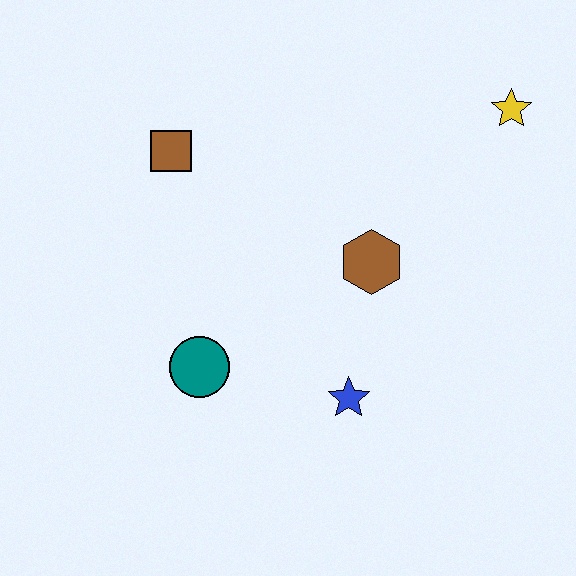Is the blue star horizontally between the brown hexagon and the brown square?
Yes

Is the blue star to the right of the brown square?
Yes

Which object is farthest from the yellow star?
The teal circle is farthest from the yellow star.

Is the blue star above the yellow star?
No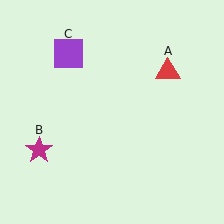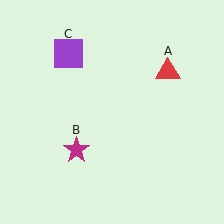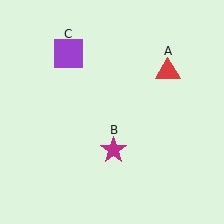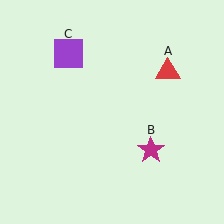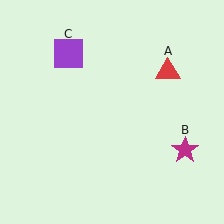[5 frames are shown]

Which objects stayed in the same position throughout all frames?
Red triangle (object A) and purple square (object C) remained stationary.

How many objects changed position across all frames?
1 object changed position: magenta star (object B).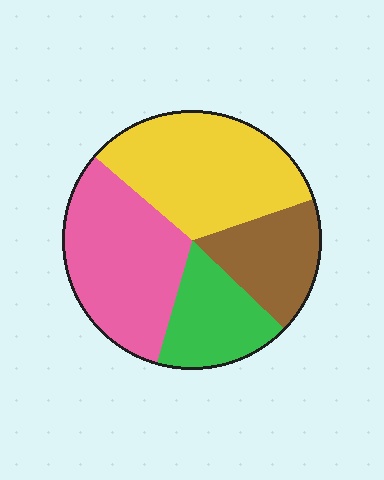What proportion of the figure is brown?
Brown takes up about one sixth (1/6) of the figure.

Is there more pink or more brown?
Pink.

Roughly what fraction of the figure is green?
Green takes up about one sixth (1/6) of the figure.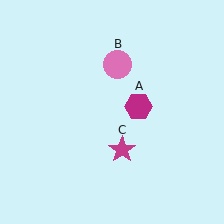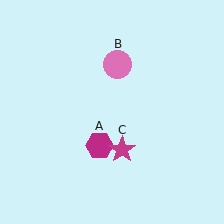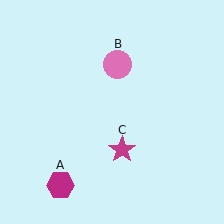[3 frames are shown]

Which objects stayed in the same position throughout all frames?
Pink circle (object B) and magenta star (object C) remained stationary.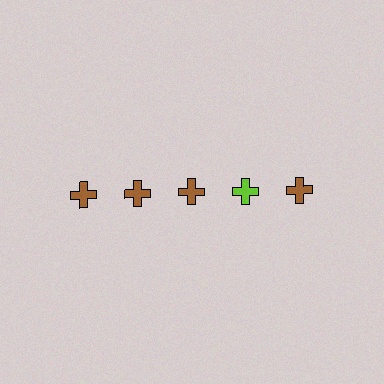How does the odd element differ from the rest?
It has a different color: lime instead of brown.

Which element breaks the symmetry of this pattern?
The lime cross in the top row, second from right column breaks the symmetry. All other shapes are brown crosses.